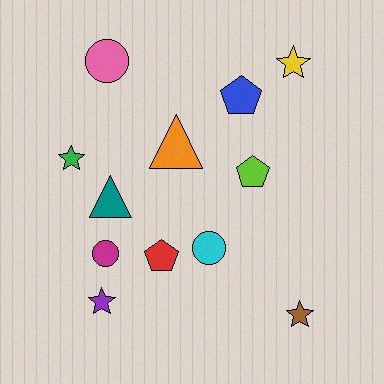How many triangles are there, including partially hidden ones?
There are 2 triangles.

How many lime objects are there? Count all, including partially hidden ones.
There is 1 lime object.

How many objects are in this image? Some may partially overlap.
There are 12 objects.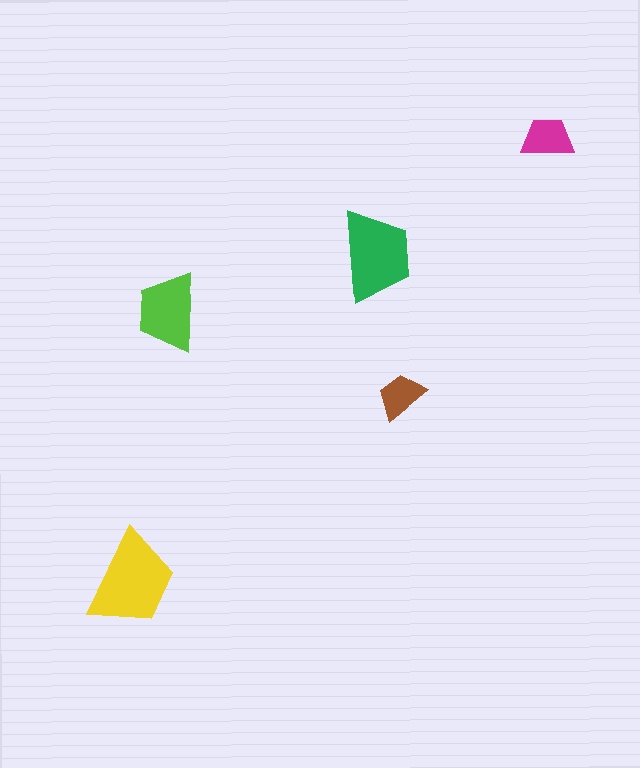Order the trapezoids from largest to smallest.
the yellow one, the green one, the lime one, the magenta one, the brown one.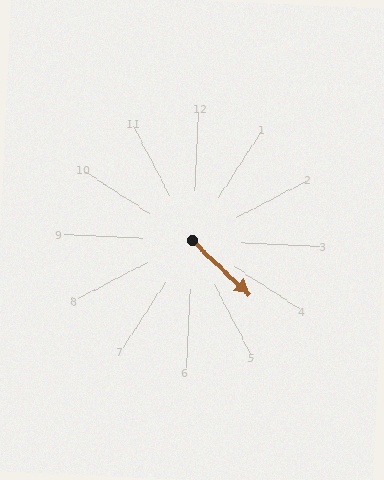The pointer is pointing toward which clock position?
Roughly 4 o'clock.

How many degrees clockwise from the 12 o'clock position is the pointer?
Approximately 131 degrees.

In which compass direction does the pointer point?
Southeast.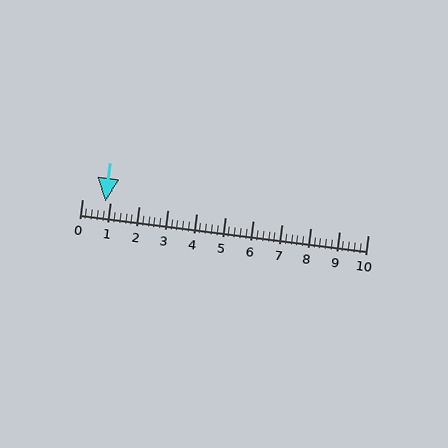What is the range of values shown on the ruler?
The ruler shows values from 0 to 10.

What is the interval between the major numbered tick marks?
The major tick marks are spaced 1 units apart.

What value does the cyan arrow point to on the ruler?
The cyan arrow points to approximately 0.8.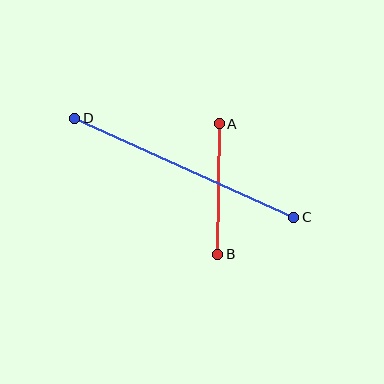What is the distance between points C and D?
The distance is approximately 241 pixels.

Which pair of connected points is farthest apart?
Points C and D are farthest apart.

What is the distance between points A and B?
The distance is approximately 130 pixels.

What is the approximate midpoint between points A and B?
The midpoint is at approximately (219, 189) pixels.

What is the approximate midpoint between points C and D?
The midpoint is at approximately (184, 168) pixels.